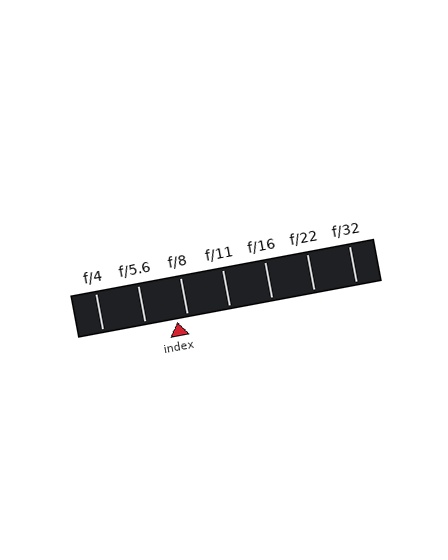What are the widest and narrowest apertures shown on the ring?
The widest aperture shown is f/4 and the narrowest is f/32.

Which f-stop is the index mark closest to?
The index mark is closest to f/8.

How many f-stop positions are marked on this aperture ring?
There are 7 f-stop positions marked.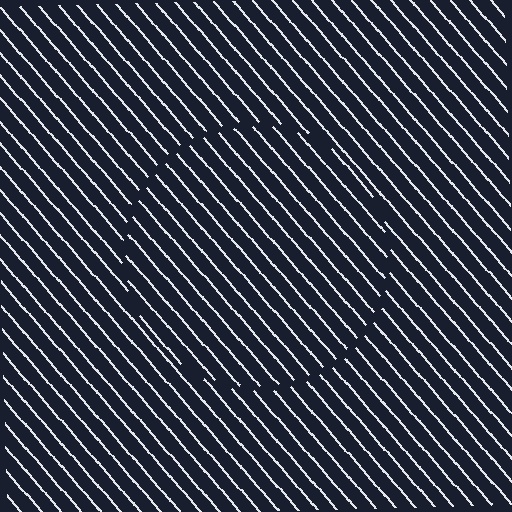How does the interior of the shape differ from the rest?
The interior of the shape contains the same grating, shifted by half a period — the contour is defined by the phase discontinuity where line-ends from the inner and outer gratings abut.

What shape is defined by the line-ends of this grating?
An illusory circle. The interior of the shape contains the same grating, shifted by half a period — the contour is defined by the phase discontinuity where line-ends from the inner and outer gratings abut.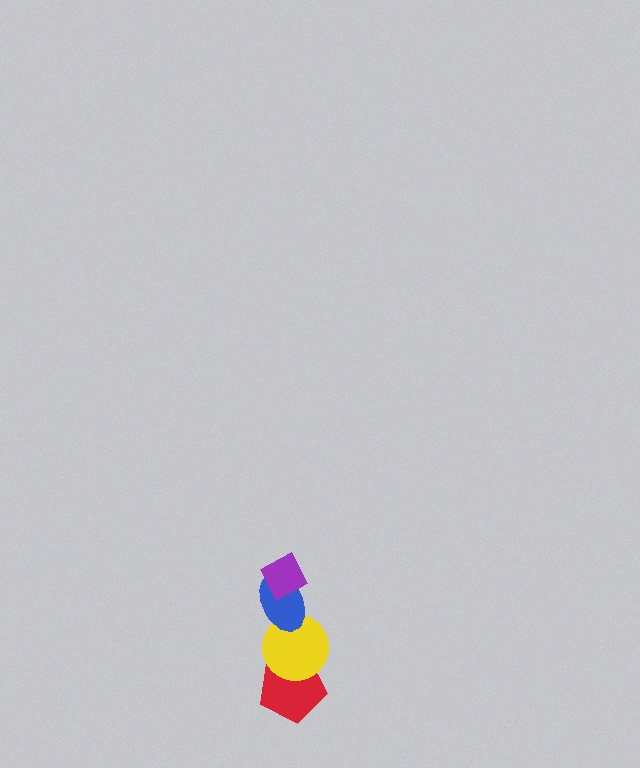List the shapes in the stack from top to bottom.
From top to bottom: the purple diamond, the blue ellipse, the yellow circle, the red pentagon.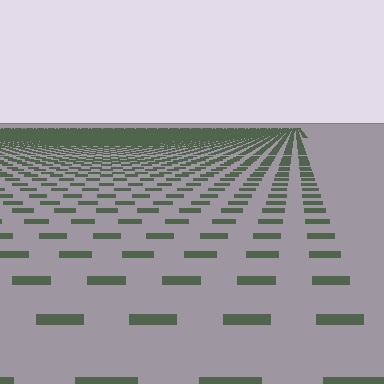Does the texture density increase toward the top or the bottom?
Density increases toward the top.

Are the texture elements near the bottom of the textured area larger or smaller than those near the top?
Larger. Near the bottom, elements are closer to the viewer and appear at a bigger on-screen size.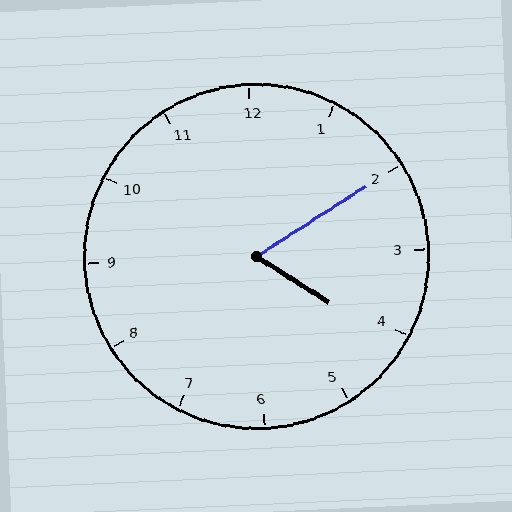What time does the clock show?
4:10.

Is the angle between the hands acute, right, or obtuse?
It is acute.